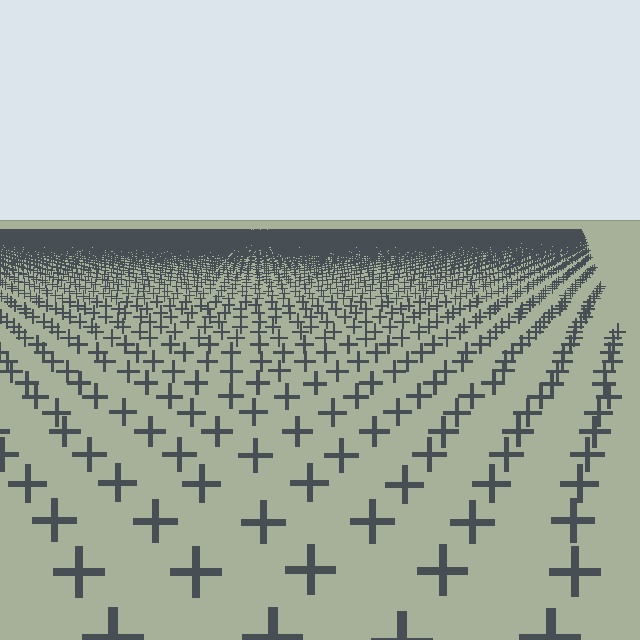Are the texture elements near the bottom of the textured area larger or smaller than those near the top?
Larger. Near the bottom, elements are closer to the viewer and appear at a bigger on-screen size.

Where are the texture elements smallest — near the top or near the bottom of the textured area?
Near the top.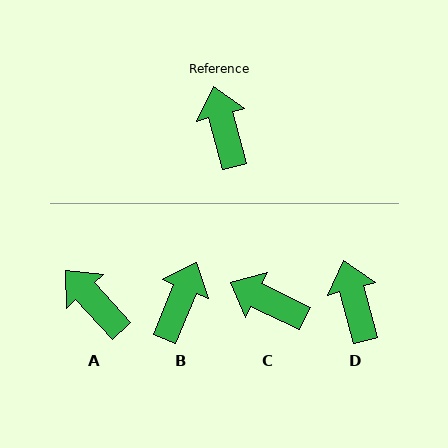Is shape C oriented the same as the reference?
No, it is off by about 49 degrees.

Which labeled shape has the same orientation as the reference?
D.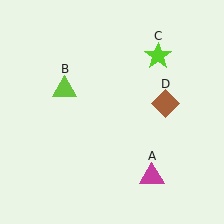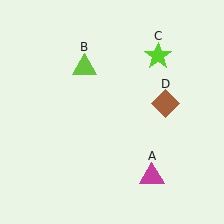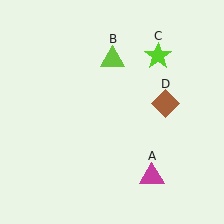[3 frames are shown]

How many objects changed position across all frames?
1 object changed position: lime triangle (object B).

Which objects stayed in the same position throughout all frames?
Magenta triangle (object A) and lime star (object C) and brown diamond (object D) remained stationary.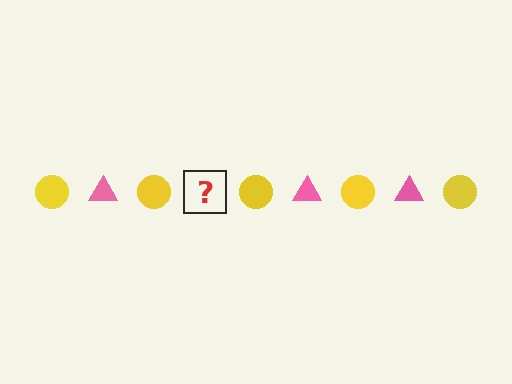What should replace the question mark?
The question mark should be replaced with a pink triangle.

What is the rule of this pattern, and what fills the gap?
The rule is that the pattern alternates between yellow circle and pink triangle. The gap should be filled with a pink triangle.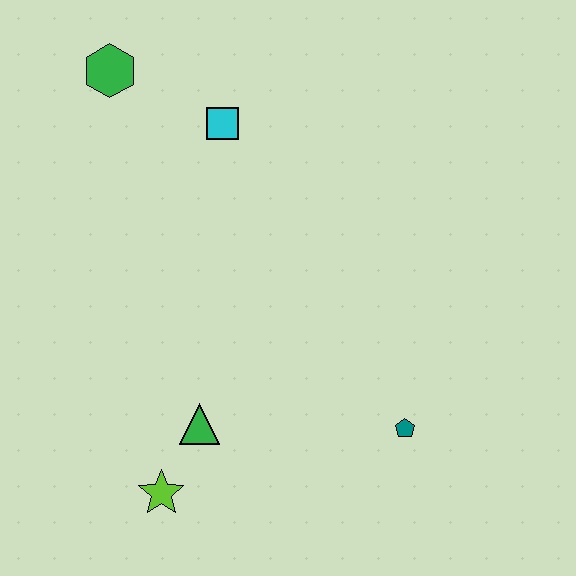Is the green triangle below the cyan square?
Yes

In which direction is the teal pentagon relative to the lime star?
The teal pentagon is to the right of the lime star.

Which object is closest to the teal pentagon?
The green triangle is closest to the teal pentagon.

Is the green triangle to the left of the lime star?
No